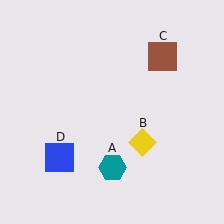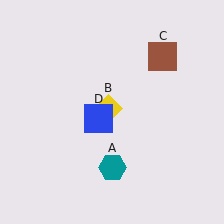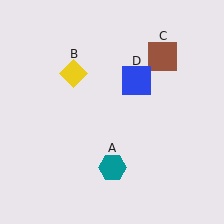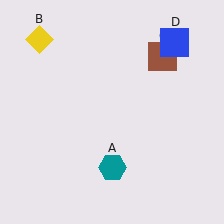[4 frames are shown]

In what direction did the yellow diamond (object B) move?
The yellow diamond (object B) moved up and to the left.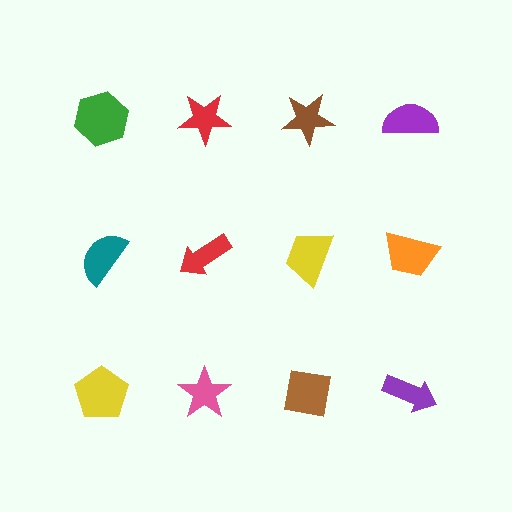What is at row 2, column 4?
An orange trapezoid.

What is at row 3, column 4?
A purple arrow.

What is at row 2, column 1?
A teal semicircle.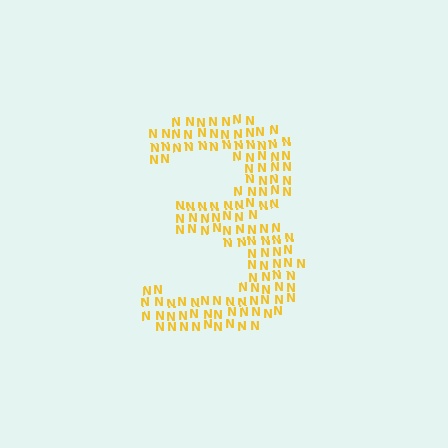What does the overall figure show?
The overall figure shows the digit 3.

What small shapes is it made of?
It is made of small letter N's.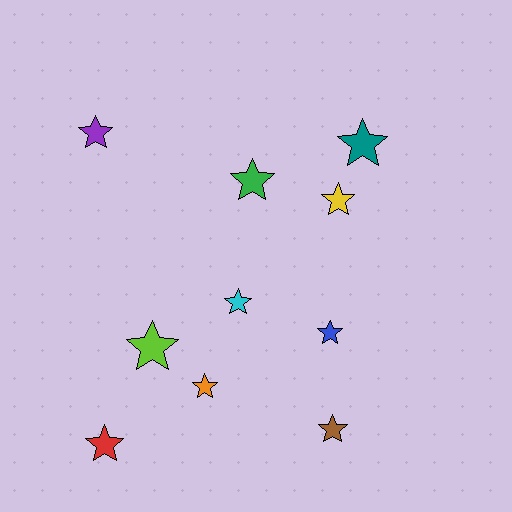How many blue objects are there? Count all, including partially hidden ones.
There is 1 blue object.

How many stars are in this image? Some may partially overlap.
There are 10 stars.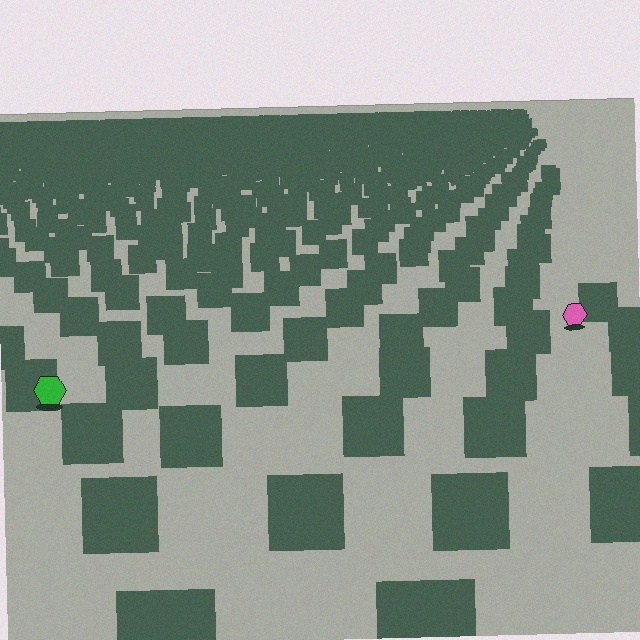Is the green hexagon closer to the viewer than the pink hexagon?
Yes. The green hexagon is closer — you can tell from the texture gradient: the ground texture is coarser near it.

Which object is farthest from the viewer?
The pink hexagon is farthest from the viewer. It appears smaller and the ground texture around it is denser.